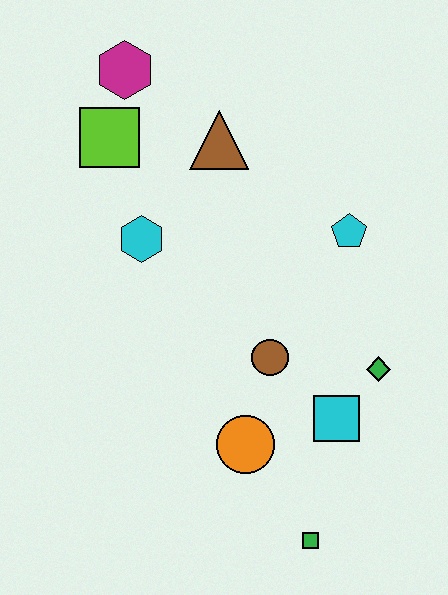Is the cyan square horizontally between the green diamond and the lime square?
Yes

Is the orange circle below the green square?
No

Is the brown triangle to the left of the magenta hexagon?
No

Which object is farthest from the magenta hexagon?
The green square is farthest from the magenta hexagon.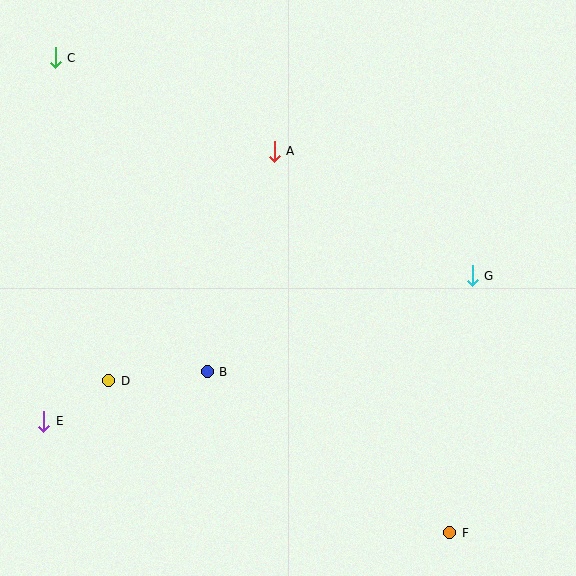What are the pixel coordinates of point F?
Point F is at (450, 533).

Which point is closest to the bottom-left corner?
Point E is closest to the bottom-left corner.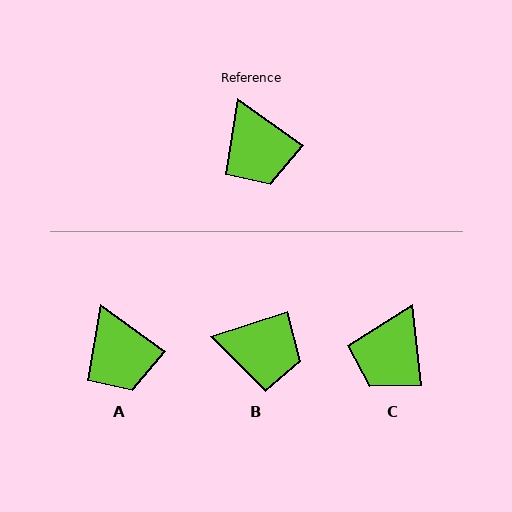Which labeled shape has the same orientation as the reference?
A.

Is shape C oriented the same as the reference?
No, it is off by about 48 degrees.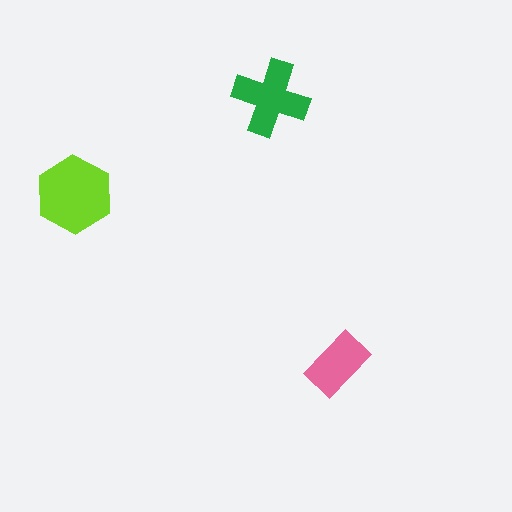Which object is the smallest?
The pink rectangle.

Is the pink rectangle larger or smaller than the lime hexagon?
Smaller.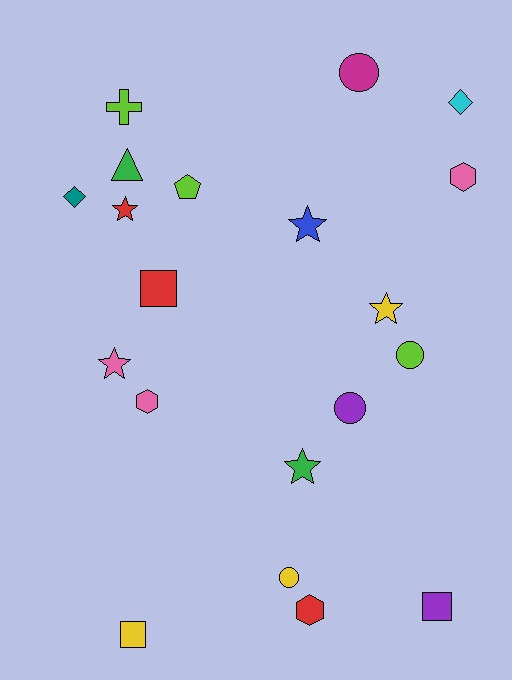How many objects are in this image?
There are 20 objects.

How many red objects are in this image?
There are 3 red objects.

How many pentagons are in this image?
There is 1 pentagon.